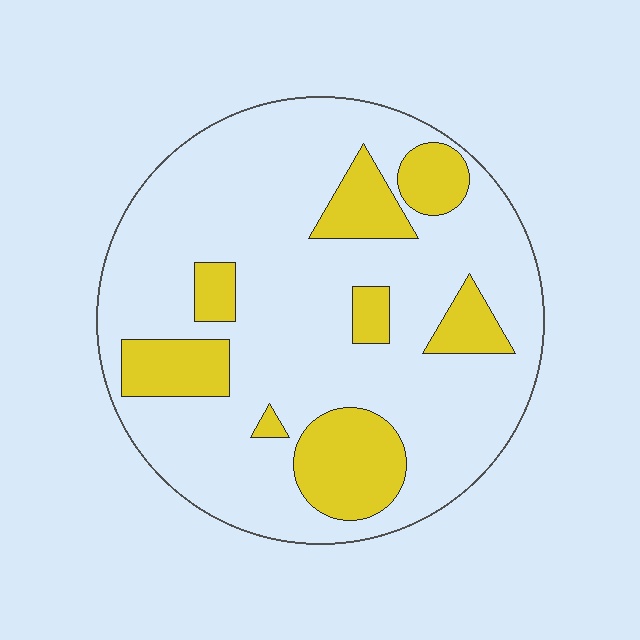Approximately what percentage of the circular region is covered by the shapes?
Approximately 20%.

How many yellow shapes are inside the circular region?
8.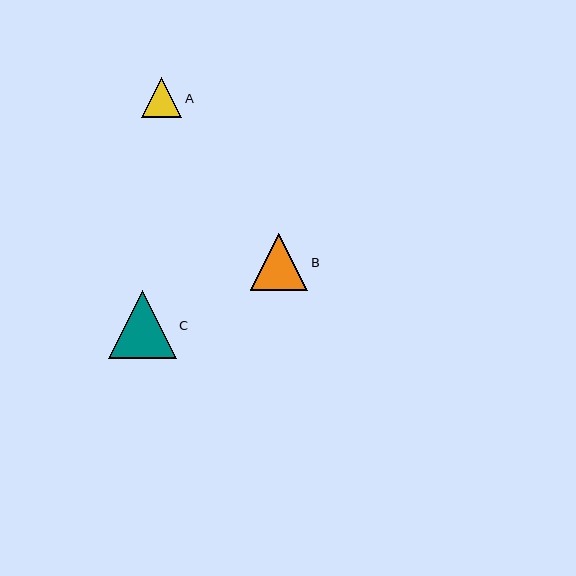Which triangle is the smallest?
Triangle A is the smallest with a size of approximately 40 pixels.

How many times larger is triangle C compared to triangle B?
Triangle C is approximately 1.2 times the size of triangle B.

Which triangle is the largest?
Triangle C is the largest with a size of approximately 68 pixels.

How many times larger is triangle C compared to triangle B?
Triangle C is approximately 1.2 times the size of triangle B.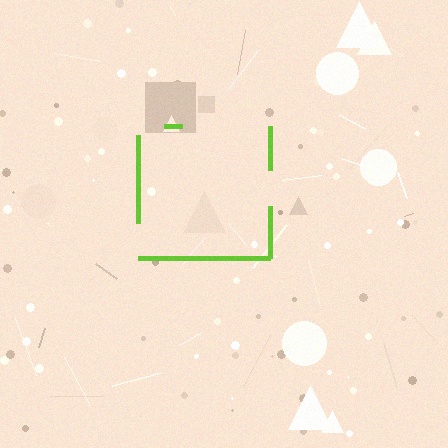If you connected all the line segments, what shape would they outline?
They would outline a square.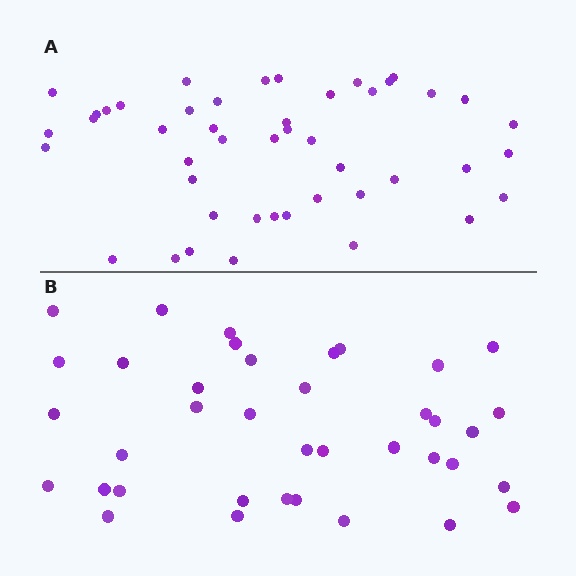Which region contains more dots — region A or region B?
Region A (the top region) has more dots.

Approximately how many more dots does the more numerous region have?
Region A has roughly 8 or so more dots than region B.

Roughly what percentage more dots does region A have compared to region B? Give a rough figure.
About 20% more.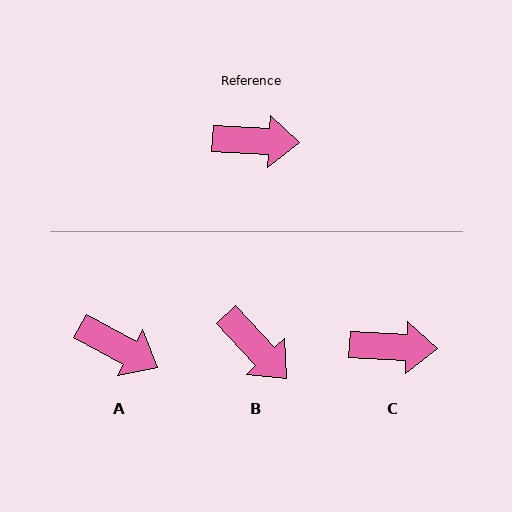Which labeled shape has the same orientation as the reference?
C.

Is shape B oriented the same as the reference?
No, it is off by about 43 degrees.